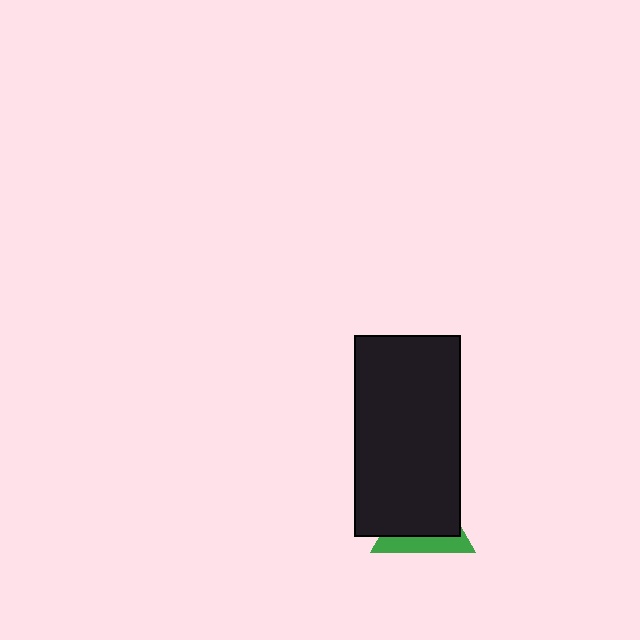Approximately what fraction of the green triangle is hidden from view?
Roughly 68% of the green triangle is hidden behind the black rectangle.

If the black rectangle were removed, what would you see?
You would see the complete green triangle.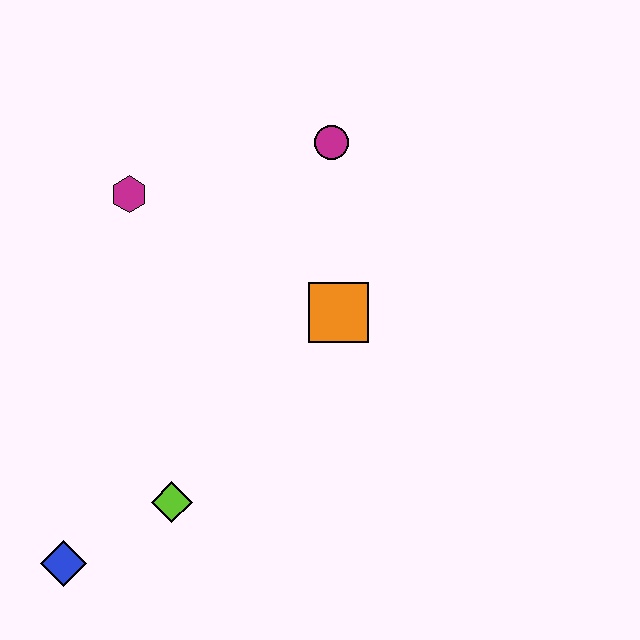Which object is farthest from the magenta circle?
The blue diamond is farthest from the magenta circle.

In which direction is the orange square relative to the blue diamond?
The orange square is to the right of the blue diamond.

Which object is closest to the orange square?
The magenta circle is closest to the orange square.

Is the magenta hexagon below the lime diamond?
No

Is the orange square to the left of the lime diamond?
No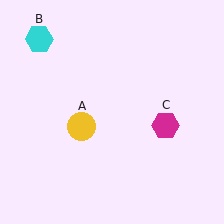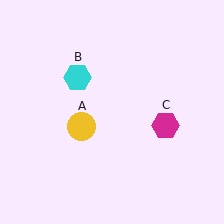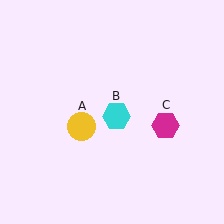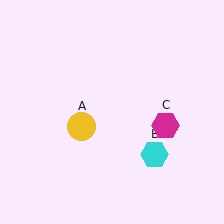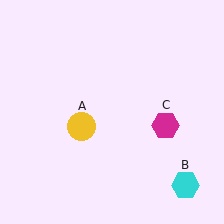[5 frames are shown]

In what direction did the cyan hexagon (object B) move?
The cyan hexagon (object B) moved down and to the right.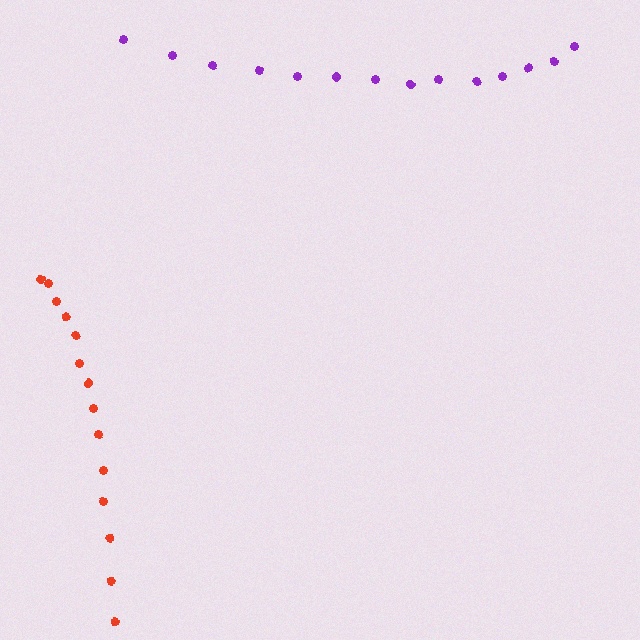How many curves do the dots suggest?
There are 2 distinct paths.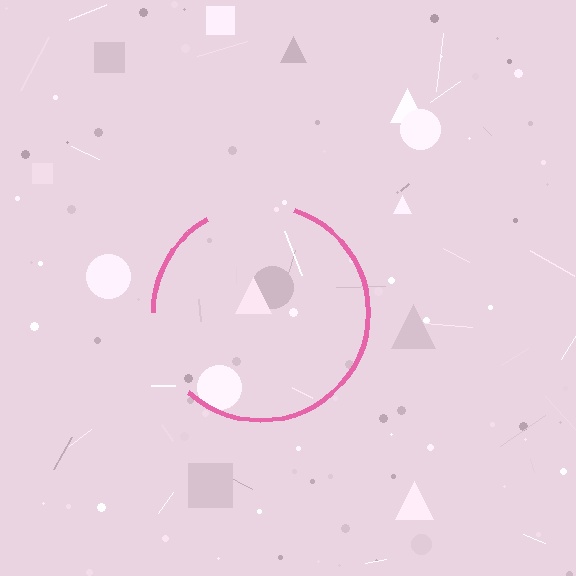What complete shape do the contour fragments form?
The contour fragments form a circle.